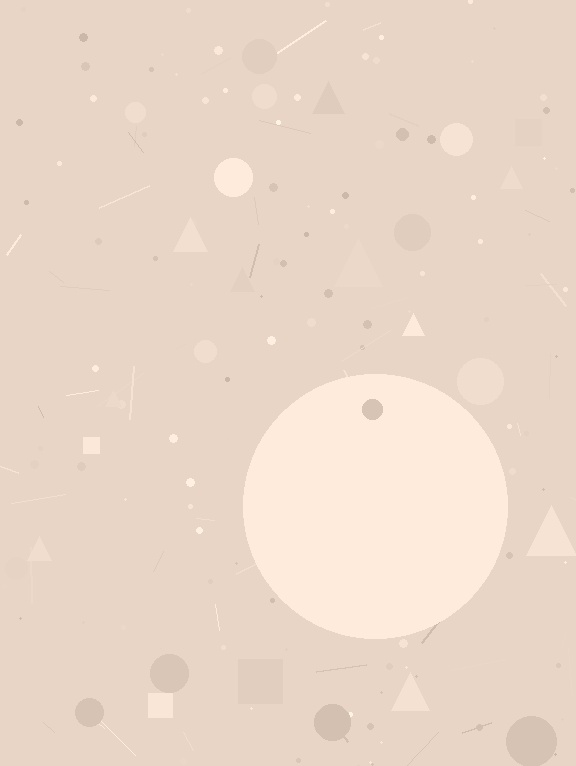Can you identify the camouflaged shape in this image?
The camouflaged shape is a circle.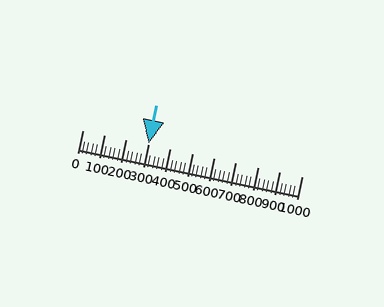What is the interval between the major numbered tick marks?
The major tick marks are spaced 100 units apart.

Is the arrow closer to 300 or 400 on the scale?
The arrow is closer to 300.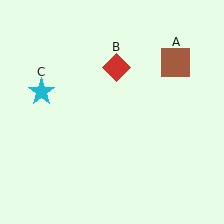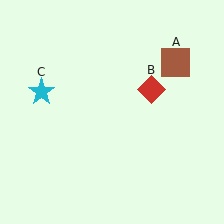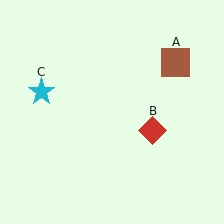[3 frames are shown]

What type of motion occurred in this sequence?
The red diamond (object B) rotated clockwise around the center of the scene.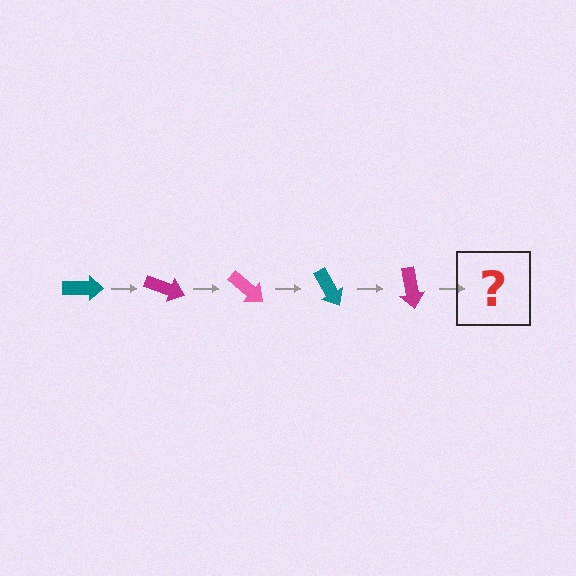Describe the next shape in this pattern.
It should be a pink arrow, rotated 100 degrees from the start.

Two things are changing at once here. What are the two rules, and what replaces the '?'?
The two rules are that it rotates 20 degrees each step and the color cycles through teal, magenta, and pink. The '?' should be a pink arrow, rotated 100 degrees from the start.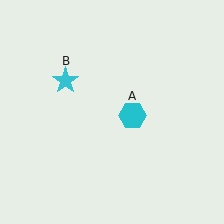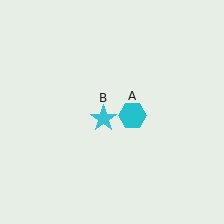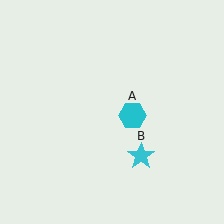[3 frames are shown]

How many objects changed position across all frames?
1 object changed position: cyan star (object B).